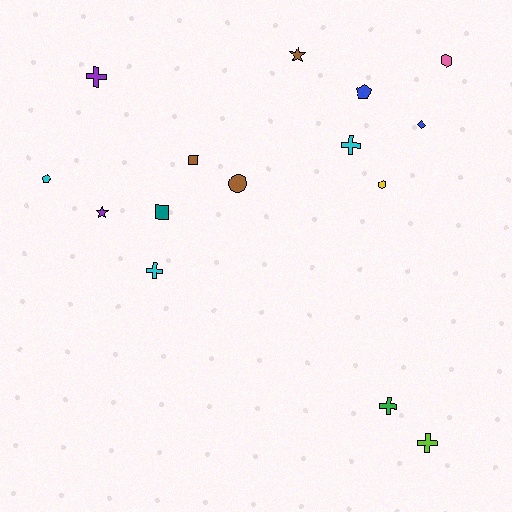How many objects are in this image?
There are 15 objects.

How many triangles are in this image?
There are no triangles.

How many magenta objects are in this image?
There are no magenta objects.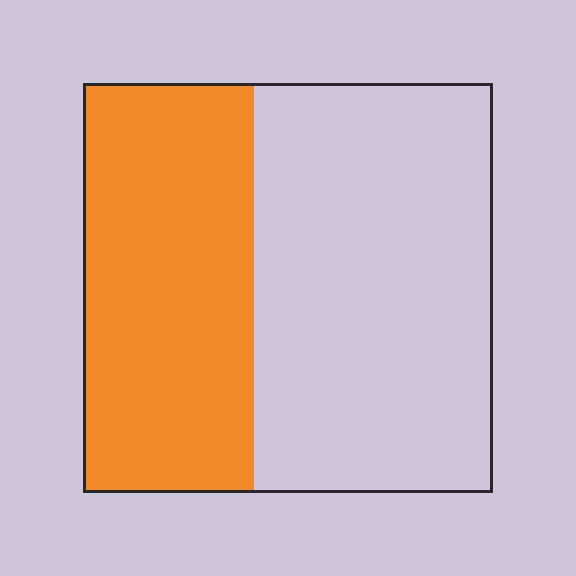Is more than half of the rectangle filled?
No.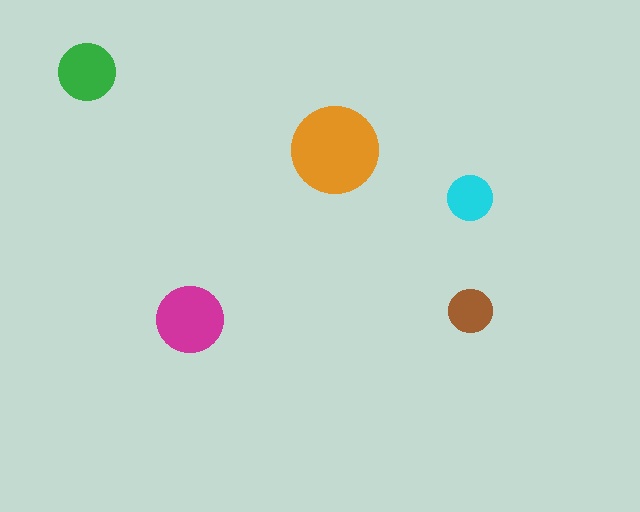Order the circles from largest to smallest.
the orange one, the magenta one, the green one, the cyan one, the brown one.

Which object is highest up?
The green circle is topmost.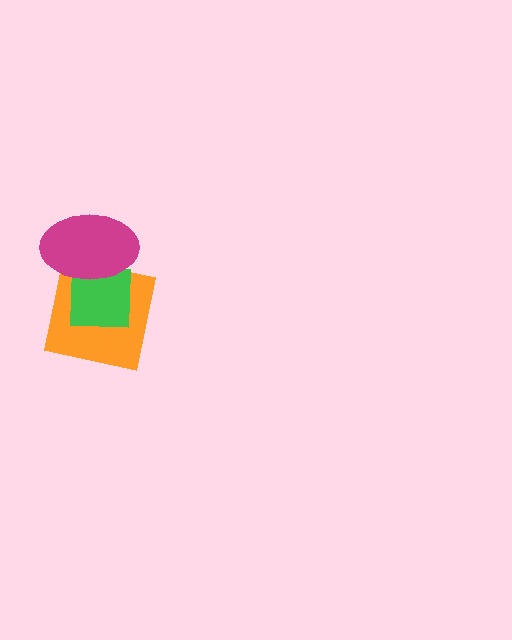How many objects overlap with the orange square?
2 objects overlap with the orange square.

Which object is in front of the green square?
The magenta ellipse is in front of the green square.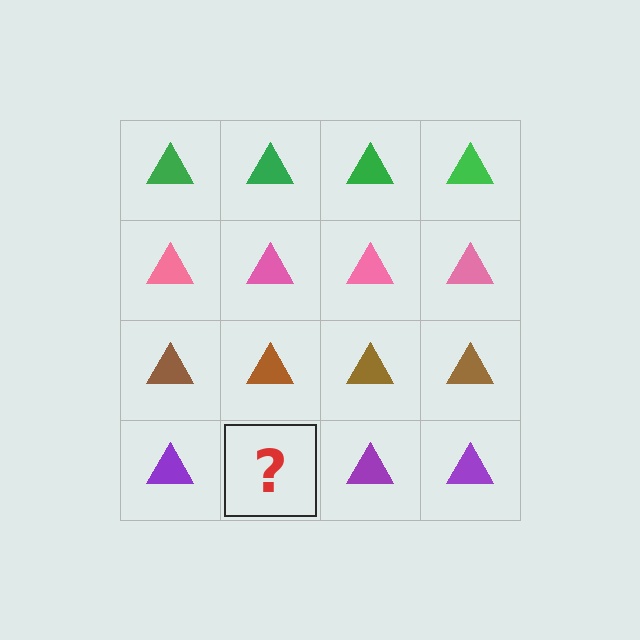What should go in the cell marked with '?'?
The missing cell should contain a purple triangle.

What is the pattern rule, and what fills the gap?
The rule is that each row has a consistent color. The gap should be filled with a purple triangle.